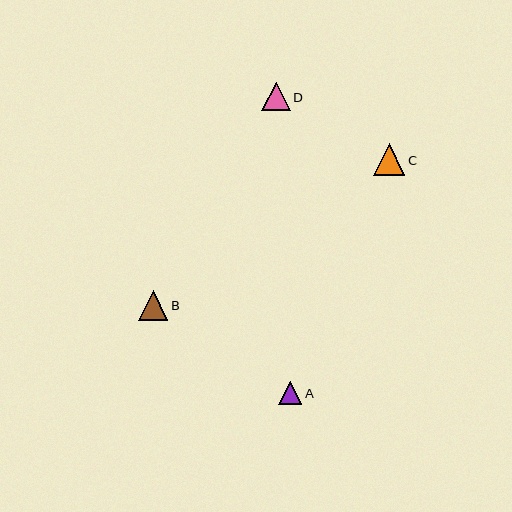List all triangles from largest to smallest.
From largest to smallest: C, B, D, A.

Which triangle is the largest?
Triangle C is the largest with a size of approximately 32 pixels.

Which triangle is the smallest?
Triangle A is the smallest with a size of approximately 24 pixels.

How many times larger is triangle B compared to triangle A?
Triangle B is approximately 1.3 times the size of triangle A.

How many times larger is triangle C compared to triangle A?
Triangle C is approximately 1.3 times the size of triangle A.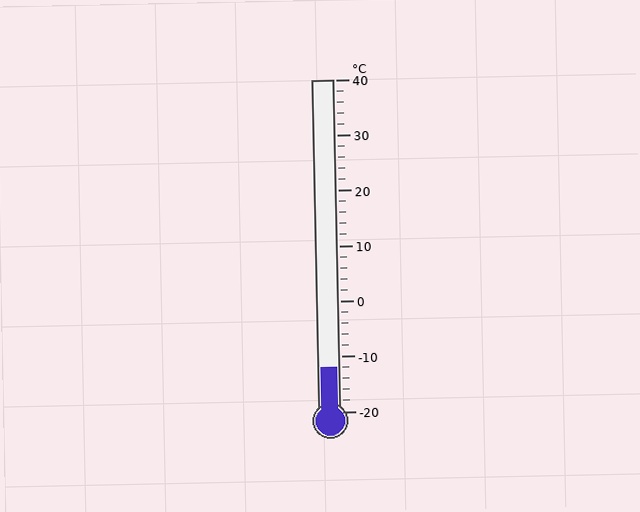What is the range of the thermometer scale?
The thermometer scale ranges from -20°C to 40°C.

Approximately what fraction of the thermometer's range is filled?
The thermometer is filled to approximately 15% of its range.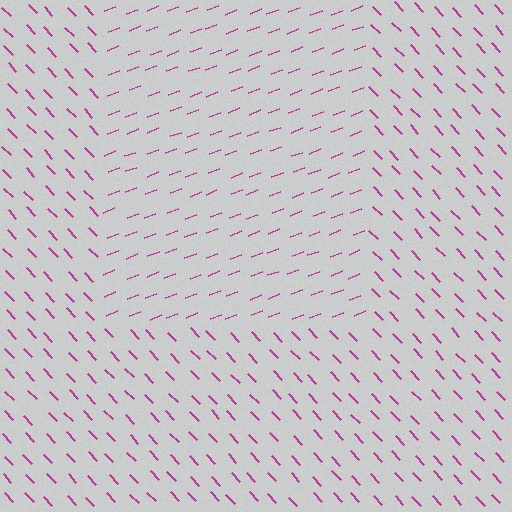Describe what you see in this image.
The image is filled with small magenta line segments. A rectangle region in the image has lines oriented differently from the surrounding lines, creating a visible texture boundary.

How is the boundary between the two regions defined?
The boundary is defined purely by a change in line orientation (approximately 68 degrees difference). All lines are the same color and thickness.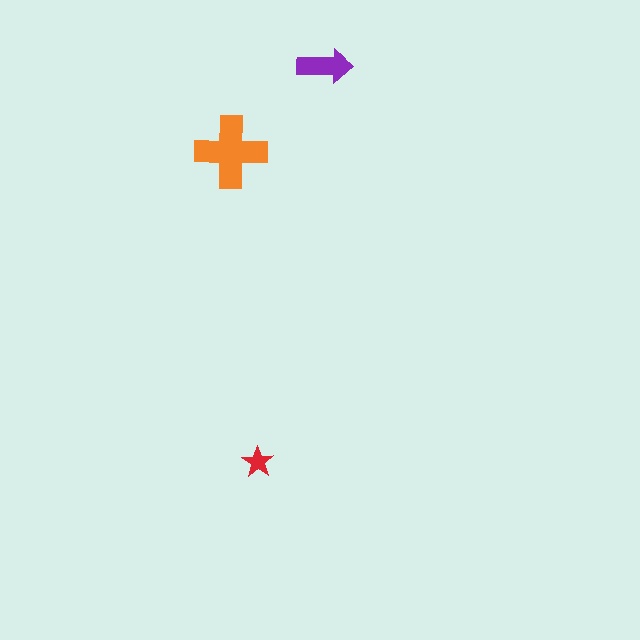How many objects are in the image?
There are 3 objects in the image.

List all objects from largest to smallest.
The orange cross, the purple arrow, the red star.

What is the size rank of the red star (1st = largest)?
3rd.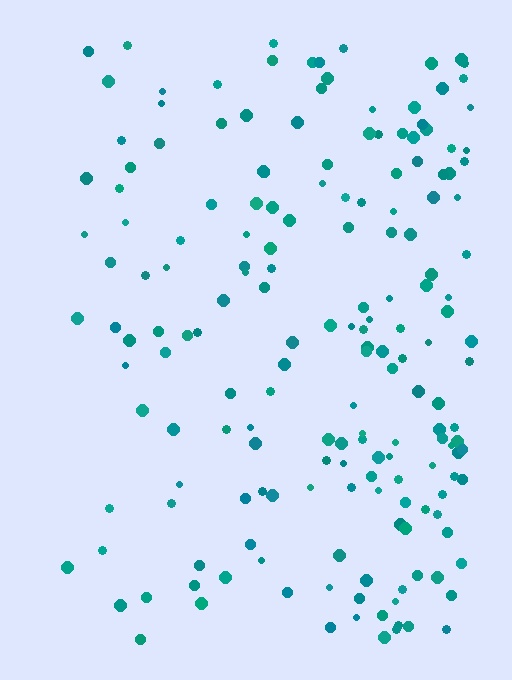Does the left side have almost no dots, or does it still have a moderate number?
Still a moderate number, just noticeably fewer than the right.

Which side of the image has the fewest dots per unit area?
The left.